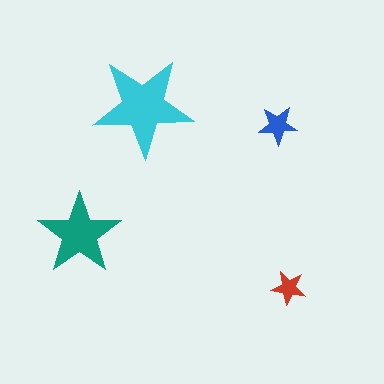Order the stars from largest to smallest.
the cyan one, the teal one, the blue one, the red one.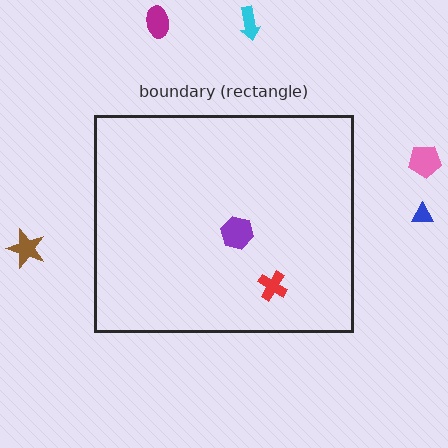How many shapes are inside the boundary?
2 inside, 5 outside.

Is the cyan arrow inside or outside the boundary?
Outside.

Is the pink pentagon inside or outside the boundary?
Outside.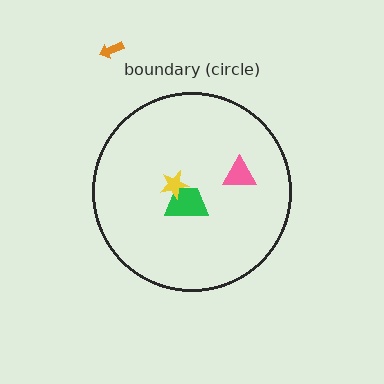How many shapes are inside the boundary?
3 inside, 1 outside.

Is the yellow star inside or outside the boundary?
Inside.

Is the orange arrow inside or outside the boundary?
Outside.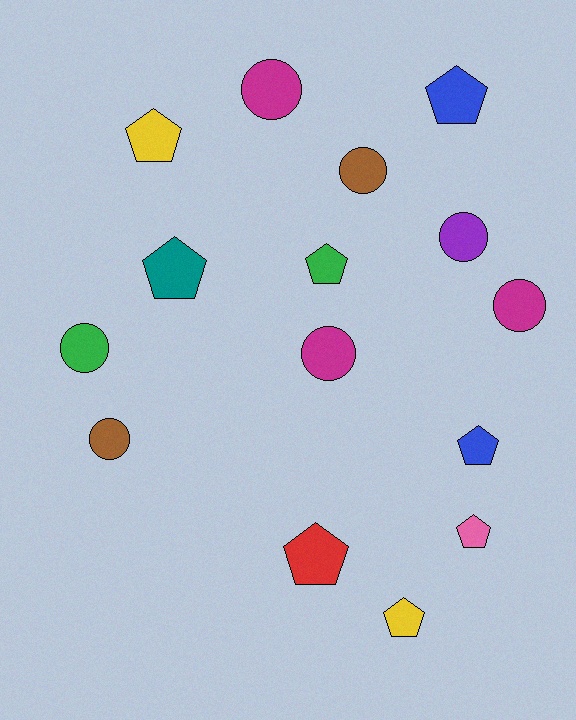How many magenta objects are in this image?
There are 3 magenta objects.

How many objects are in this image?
There are 15 objects.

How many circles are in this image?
There are 7 circles.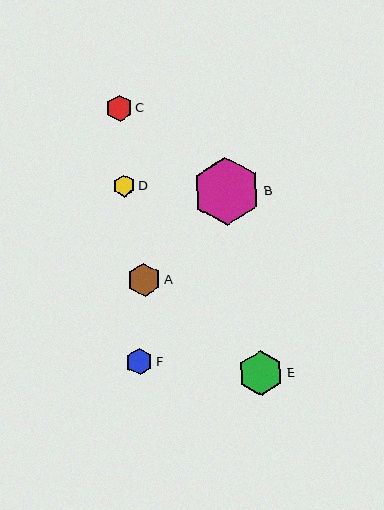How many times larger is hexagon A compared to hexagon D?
Hexagon A is approximately 1.5 times the size of hexagon D.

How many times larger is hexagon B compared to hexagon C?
Hexagon B is approximately 2.6 times the size of hexagon C.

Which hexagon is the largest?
Hexagon B is the largest with a size of approximately 68 pixels.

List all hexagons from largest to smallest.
From largest to smallest: B, E, A, F, C, D.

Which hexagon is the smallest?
Hexagon D is the smallest with a size of approximately 22 pixels.